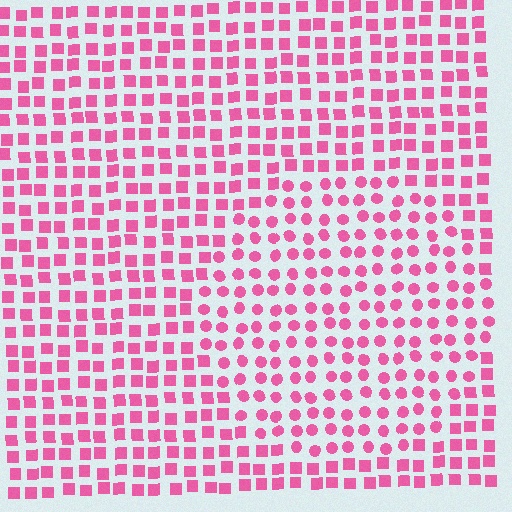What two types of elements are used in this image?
The image uses circles inside the circle region and squares outside it.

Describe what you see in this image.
The image is filled with small pink elements arranged in a uniform grid. A circle-shaped region contains circles, while the surrounding area contains squares. The boundary is defined purely by the change in element shape.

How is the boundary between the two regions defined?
The boundary is defined by a change in element shape: circles inside vs. squares outside. All elements share the same color and spacing.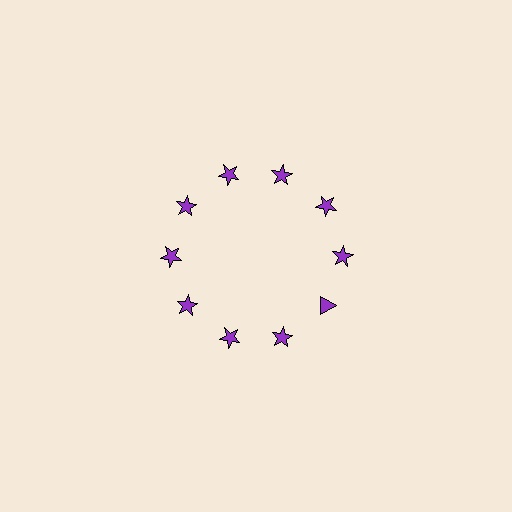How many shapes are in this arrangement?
There are 10 shapes arranged in a ring pattern.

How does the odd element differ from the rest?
It has a different shape: triangle instead of star.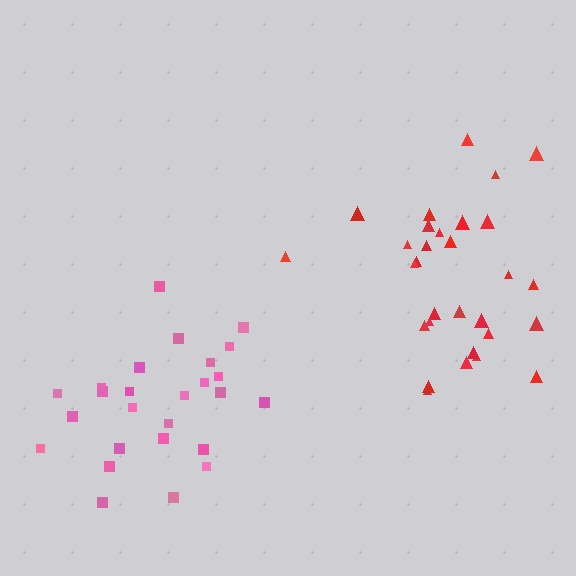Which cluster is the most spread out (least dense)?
Red.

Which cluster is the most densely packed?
Pink.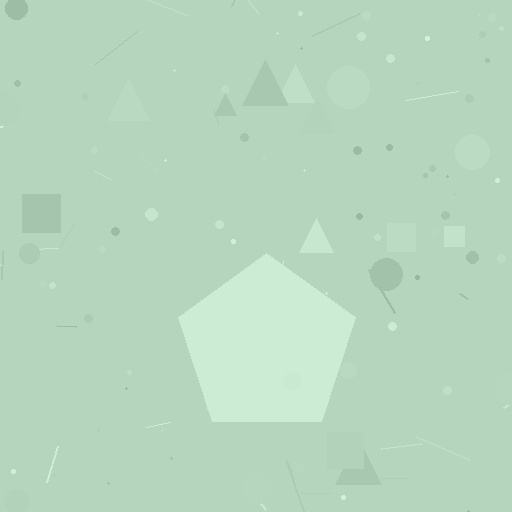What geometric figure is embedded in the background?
A pentagon is embedded in the background.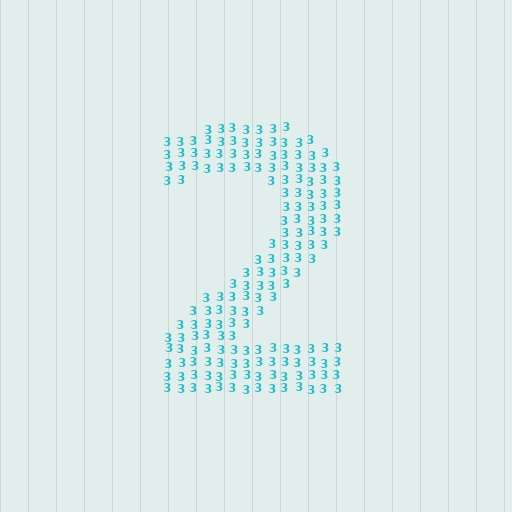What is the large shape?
The large shape is the digit 2.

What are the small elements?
The small elements are digit 3's.